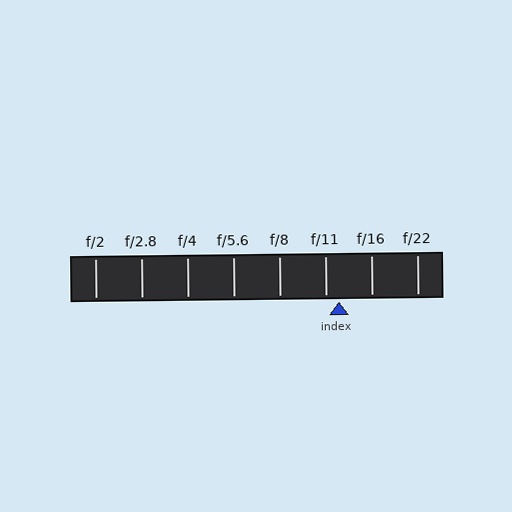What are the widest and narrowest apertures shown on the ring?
The widest aperture shown is f/2 and the narrowest is f/22.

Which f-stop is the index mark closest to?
The index mark is closest to f/11.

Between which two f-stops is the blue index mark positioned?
The index mark is between f/11 and f/16.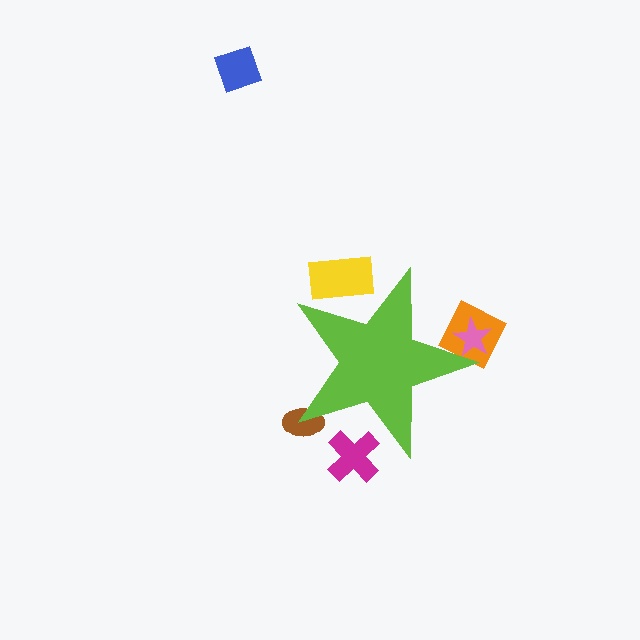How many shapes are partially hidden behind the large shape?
5 shapes are partially hidden.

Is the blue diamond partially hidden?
No, the blue diamond is fully visible.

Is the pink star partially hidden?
Yes, the pink star is partially hidden behind the lime star.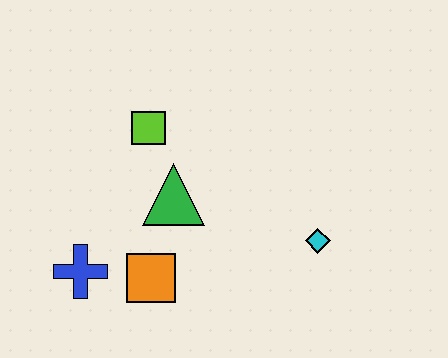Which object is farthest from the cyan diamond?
The blue cross is farthest from the cyan diamond.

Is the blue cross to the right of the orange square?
No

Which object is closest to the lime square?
The green triangle is closest to the lime square.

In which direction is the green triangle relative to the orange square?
The green triangle is above the orange square.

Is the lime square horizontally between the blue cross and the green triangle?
Yes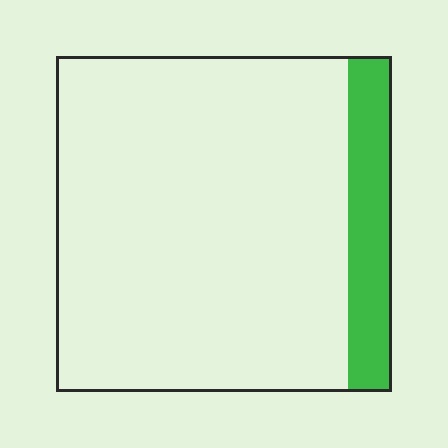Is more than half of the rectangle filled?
No.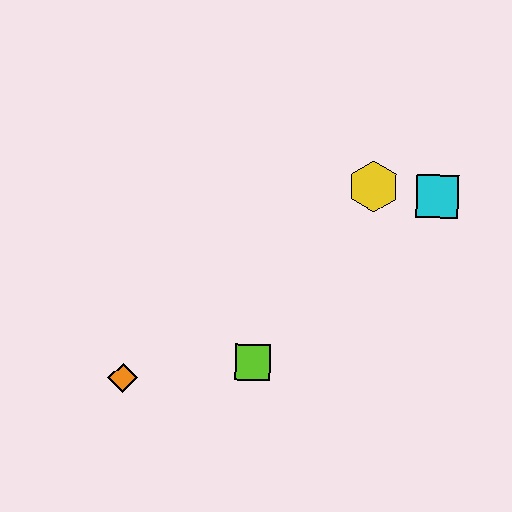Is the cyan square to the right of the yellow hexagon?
Yes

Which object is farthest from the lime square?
The cyan square is farthest from the lime square.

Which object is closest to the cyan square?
The yellow hexagon is closest to the cyan square.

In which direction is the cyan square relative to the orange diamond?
The cyan square is to the right of the orange diamond.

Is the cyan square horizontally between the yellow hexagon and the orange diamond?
No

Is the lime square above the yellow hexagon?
No